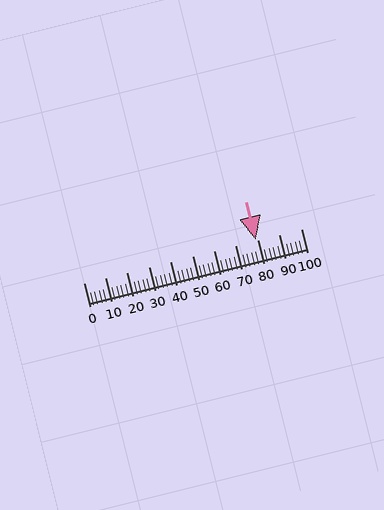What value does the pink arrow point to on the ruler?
The pink arrow points to approximately 79.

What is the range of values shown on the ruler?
The ruler shows values from 0 to 100.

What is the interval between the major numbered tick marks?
The major tick marks are spaced 10 units apart.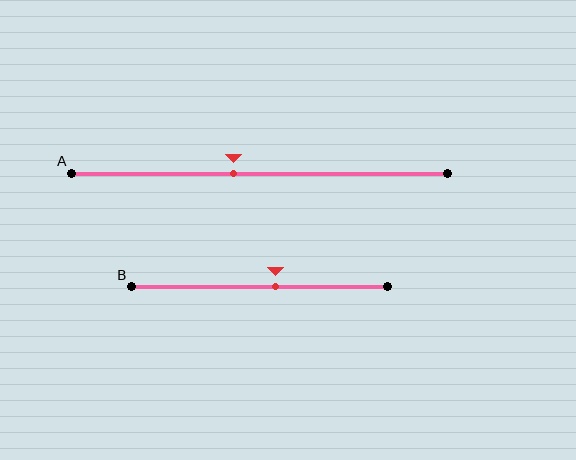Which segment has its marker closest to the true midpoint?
Segment B has its marker closest to the true midpoint.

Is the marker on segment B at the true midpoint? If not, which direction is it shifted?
No, the marker on segment B is shifted to the right by about 6% of the segment length.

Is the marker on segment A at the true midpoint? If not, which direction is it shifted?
No, the marker on segment A is shifted to the left by about 7% of the segment length.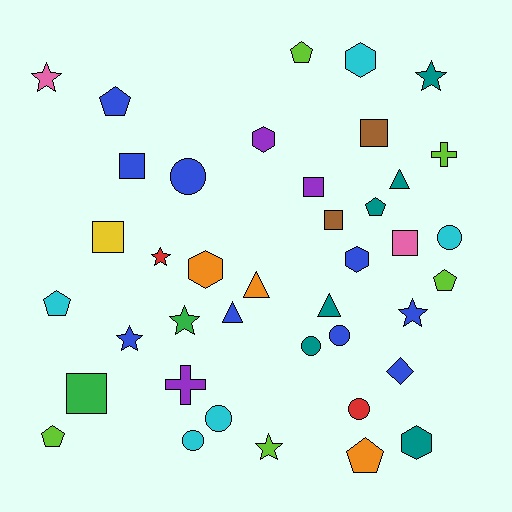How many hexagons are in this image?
There are 5 hexagons.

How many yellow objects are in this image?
There is 1 yellow object.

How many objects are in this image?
There are 40 objects.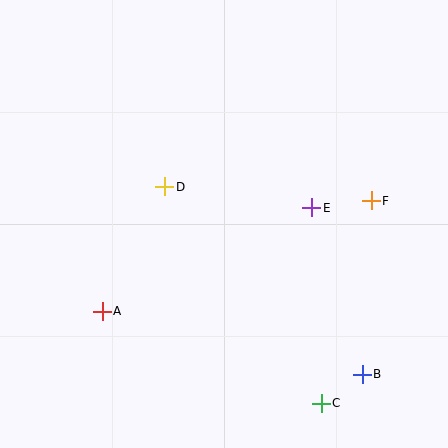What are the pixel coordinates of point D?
Point D is at (165, 187).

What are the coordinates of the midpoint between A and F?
The midpoint between A and F is at (237, 256).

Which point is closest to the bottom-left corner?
Point A is closest to the bottom-left corner.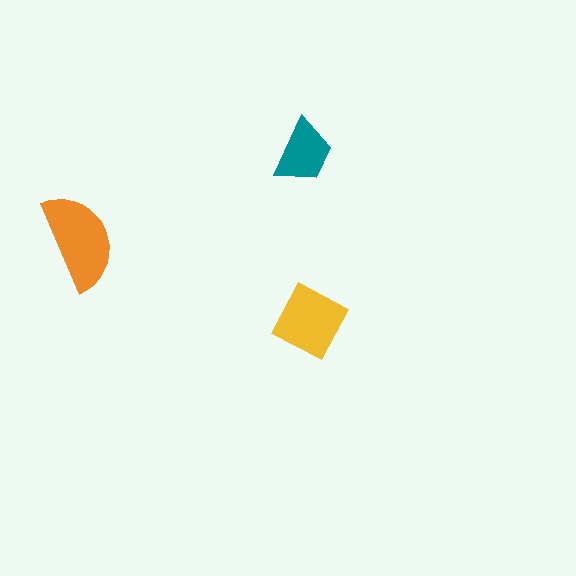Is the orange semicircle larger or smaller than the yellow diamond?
Larger.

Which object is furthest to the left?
The orange semicircle is leftmost.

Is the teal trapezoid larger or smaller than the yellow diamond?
Smaller.